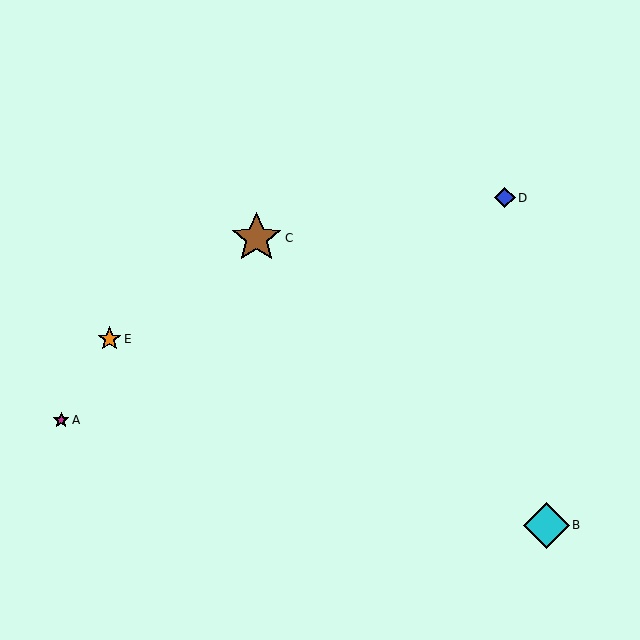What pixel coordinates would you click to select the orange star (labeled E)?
Click at (109, 339) to select the orange star E.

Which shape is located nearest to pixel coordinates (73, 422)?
The magenta star (labeled A) at (61, 420) is nearest to that location.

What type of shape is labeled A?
Shape A is a magenta star.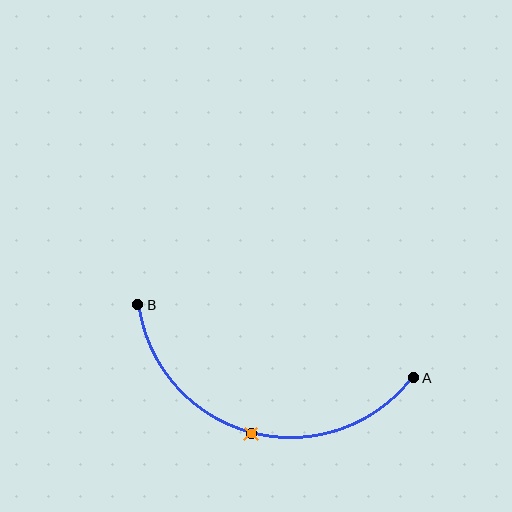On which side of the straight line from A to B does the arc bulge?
The arc bulges below the straight line connecting A and B.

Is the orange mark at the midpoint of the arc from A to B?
Yes. The orange mark lies on the arc at equal arc-length from both A and B — it is the arc midpoint.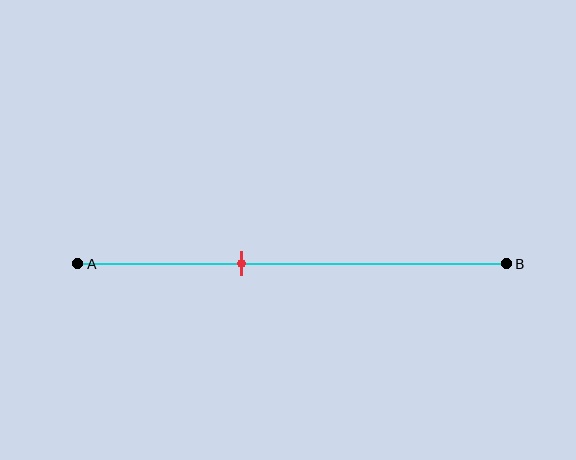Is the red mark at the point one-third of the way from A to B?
No, the mark is at about 40% from A, not at the 33% one-third point.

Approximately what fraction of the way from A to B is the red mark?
The red mark is approximately 40% of the way from A to B.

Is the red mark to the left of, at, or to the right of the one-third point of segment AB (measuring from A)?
The red mark is to the right of the one-third point of segment AB.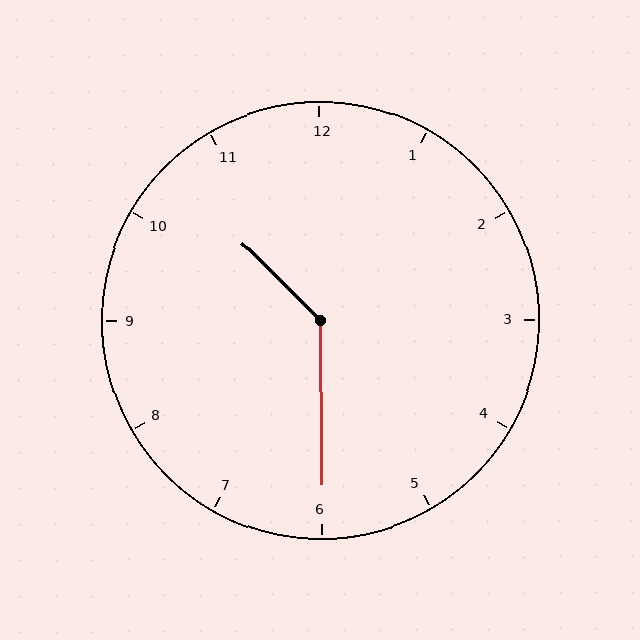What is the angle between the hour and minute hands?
Approximately 135 degrees.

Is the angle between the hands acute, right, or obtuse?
It is obtuse.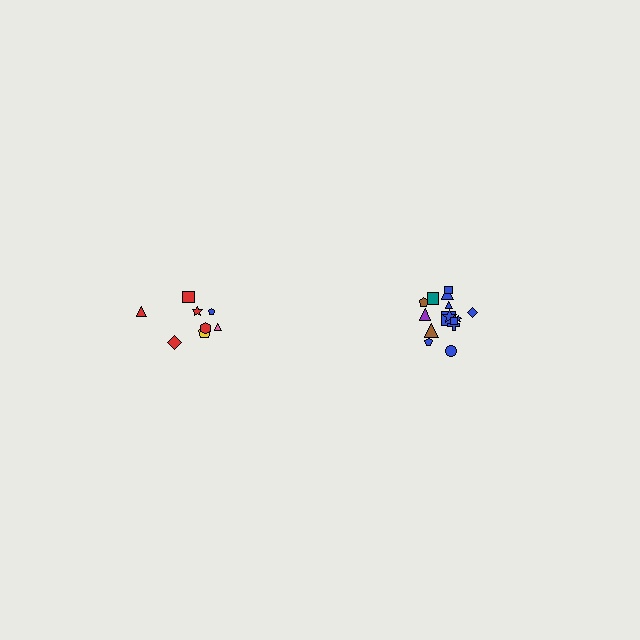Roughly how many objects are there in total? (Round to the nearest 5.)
Roughly 25 objects in total.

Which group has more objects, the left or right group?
The right group.